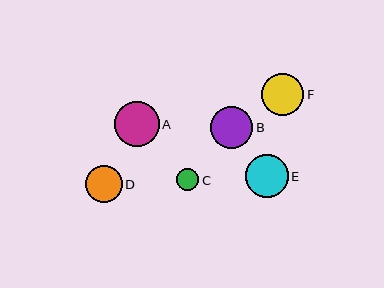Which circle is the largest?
Circle A is the largest with a size of approximately 45 pixels.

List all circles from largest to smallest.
From largest to smallest: A, E, B, F, D, C.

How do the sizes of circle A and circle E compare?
Circle A and circle E are approximately the same size.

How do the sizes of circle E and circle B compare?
Circle E and circle B are approximately the same size.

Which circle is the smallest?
Circle C is the smallest with a size of approximately 22 pixels.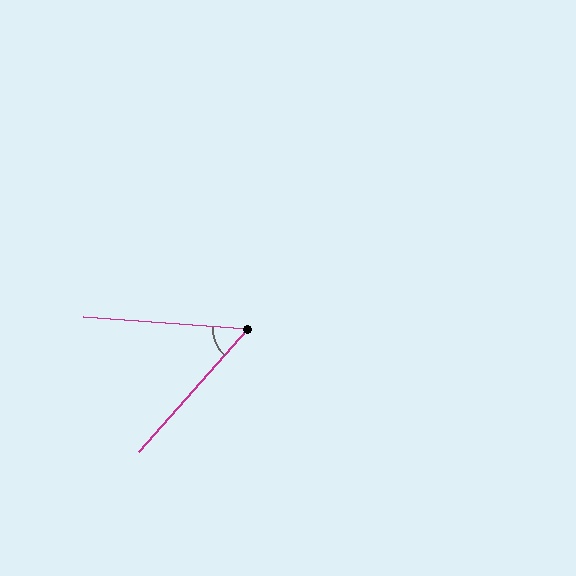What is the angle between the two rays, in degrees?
Approximately 52 degrees.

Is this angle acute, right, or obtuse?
It is acute.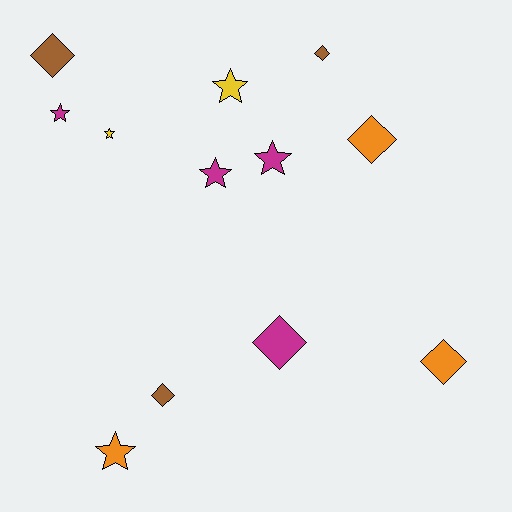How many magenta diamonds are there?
There is 1 magenta diamond.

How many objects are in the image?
There are 12 objects.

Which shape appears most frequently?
Star, with 6 objects.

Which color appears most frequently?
Magenta, with 4 objects.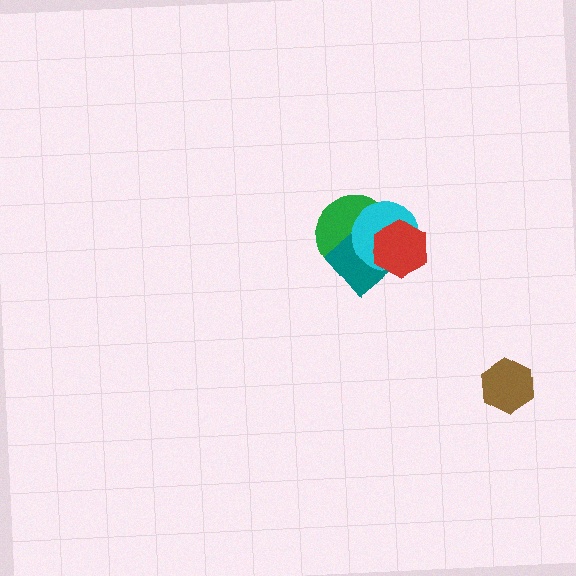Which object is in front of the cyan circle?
The red hexagon is in front of the cyan circle.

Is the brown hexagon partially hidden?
No, no other shape covers it.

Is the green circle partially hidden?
Yes, it is partially covered by another shape.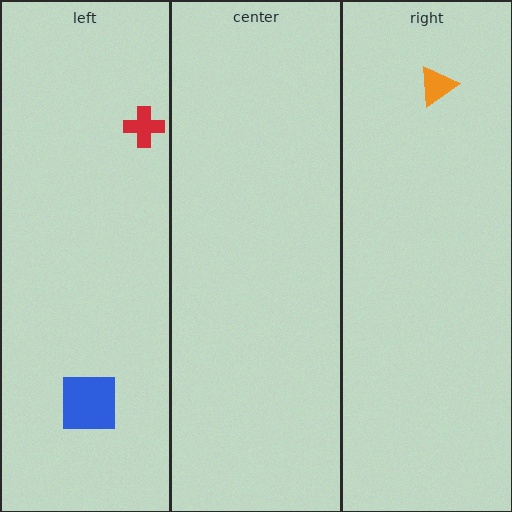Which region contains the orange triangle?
The right region.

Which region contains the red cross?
The left region.